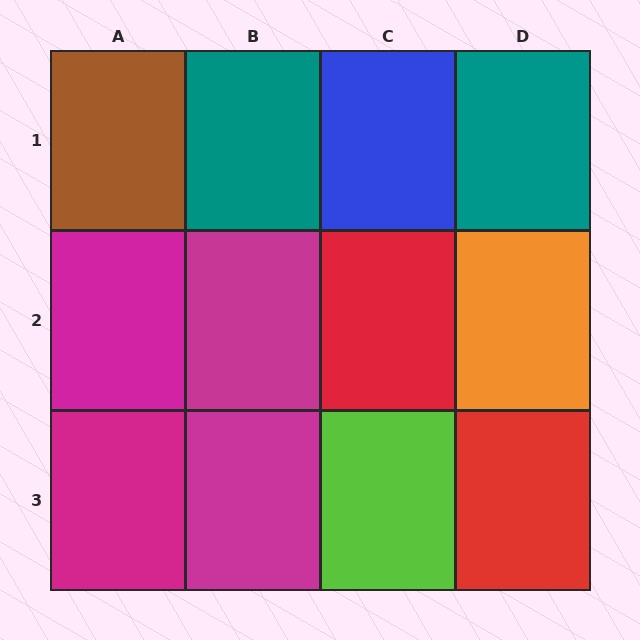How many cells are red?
2 cells are red.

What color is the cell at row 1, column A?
Brown.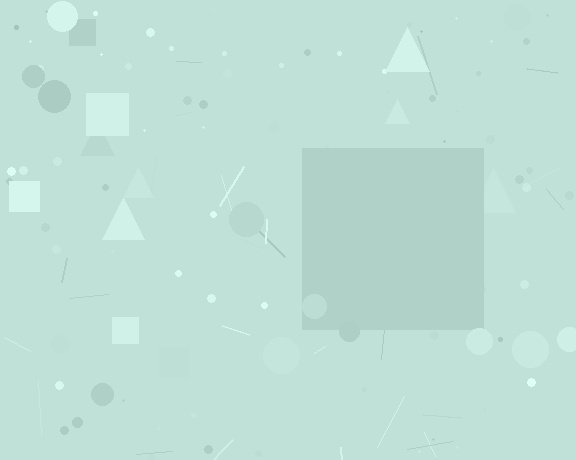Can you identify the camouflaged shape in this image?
The camouflaged shape is a square.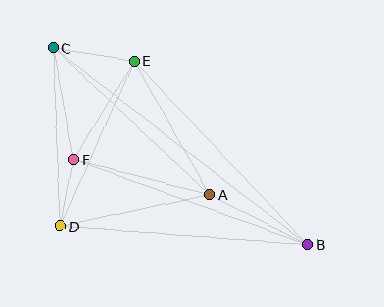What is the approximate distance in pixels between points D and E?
The distance between D and E is approximately 181 pixels.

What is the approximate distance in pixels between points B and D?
The distance between B and D is approximately 248 pixels.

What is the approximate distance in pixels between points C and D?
The distance between C and D is approximately 178 pixels.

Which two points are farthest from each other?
Points B and C are farthest from each other.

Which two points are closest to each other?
Points D and F are closest to each other.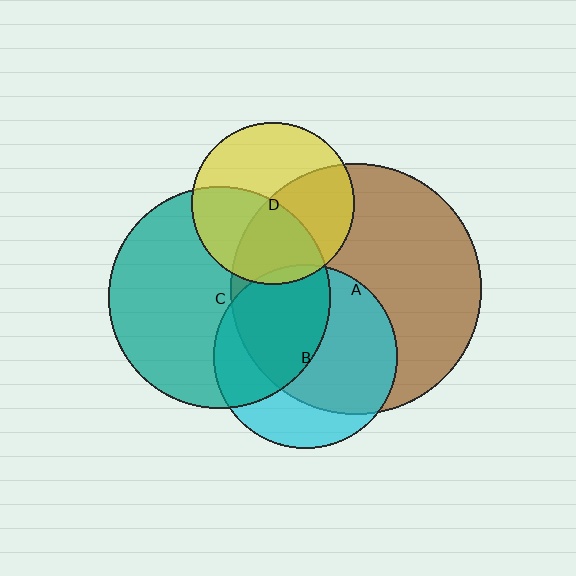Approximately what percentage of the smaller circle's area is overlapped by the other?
Approximately 35%.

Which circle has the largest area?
Circle A (brown).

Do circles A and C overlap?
Yes.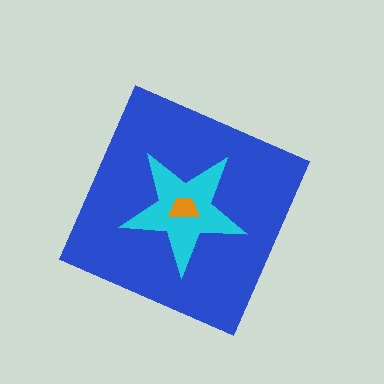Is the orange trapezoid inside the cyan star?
Yes.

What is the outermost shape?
The blue diamond.